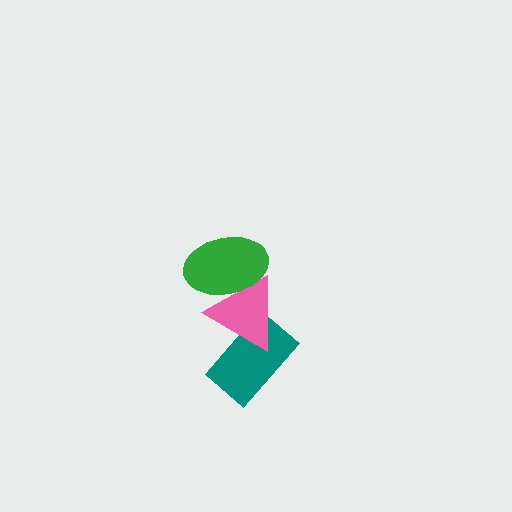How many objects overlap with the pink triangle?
2 objects overlap with the pink triangle.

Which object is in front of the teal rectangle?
The pink triangle is in front of the teal rectangle.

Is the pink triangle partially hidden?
Yes, it is partially covered by another shape.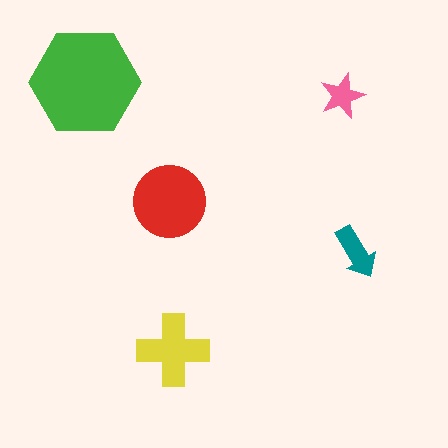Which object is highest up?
The green hexagon is topmost.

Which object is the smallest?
The pink star.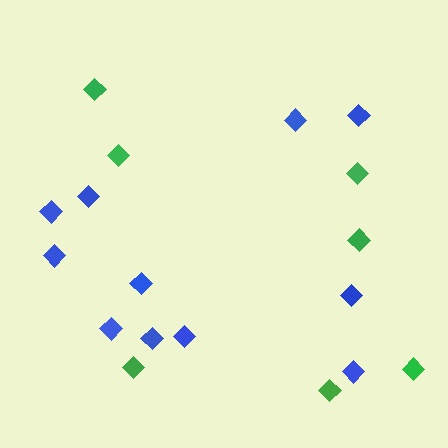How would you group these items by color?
There are 2 groups: one group of green diamonds (7) and one group of blue diamonds (11).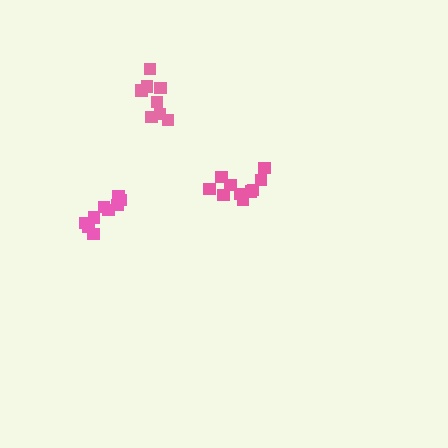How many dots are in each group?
Group 1: 10 dots, Group 2: 9 dots, Group 3: 8 dots (27 total).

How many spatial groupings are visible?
There are 3 spatial groupings.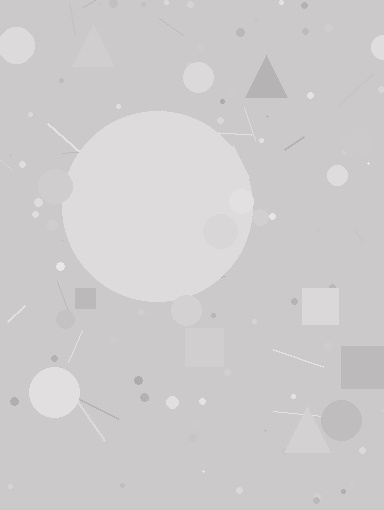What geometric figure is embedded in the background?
A circle is embedded in the background.